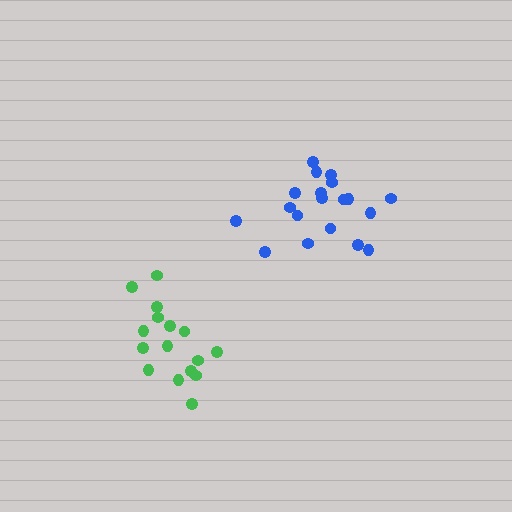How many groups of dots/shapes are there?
There are 2 groups.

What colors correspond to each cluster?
The clusters are colored: green, blue.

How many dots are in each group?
Group 1: 16 dots, Group 2: 19 dots (35 total).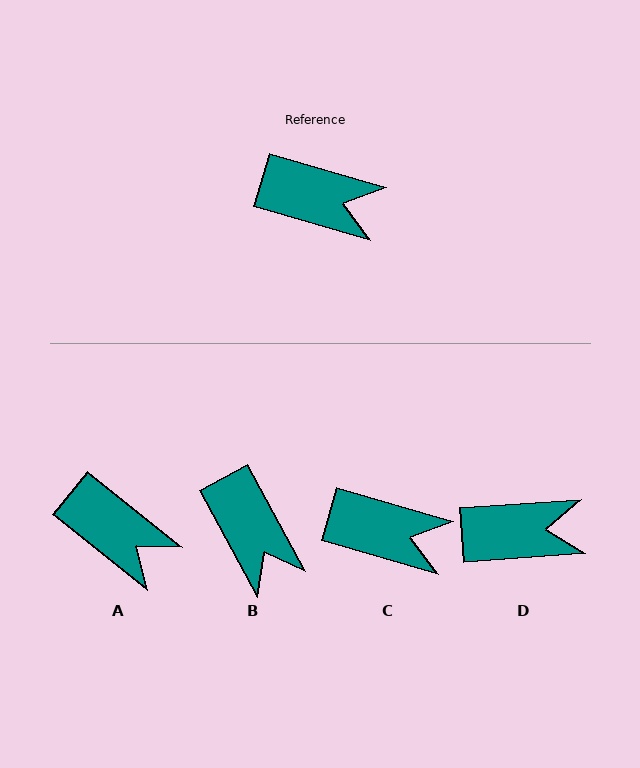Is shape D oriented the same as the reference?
No, it is off by about 20 degrees.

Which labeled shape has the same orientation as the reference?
C.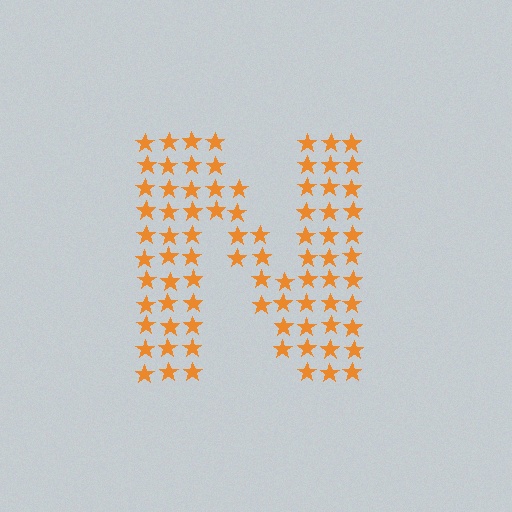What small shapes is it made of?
It is made of small stars.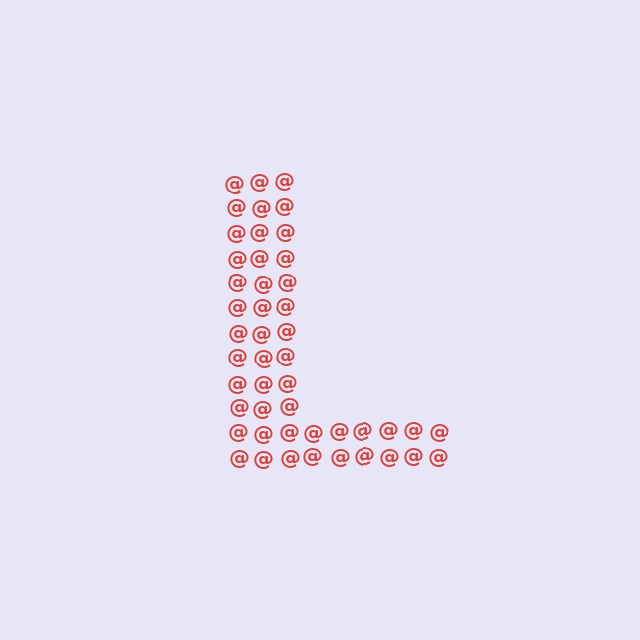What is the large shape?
The large shape is the letter L.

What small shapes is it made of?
It is made of small at signs.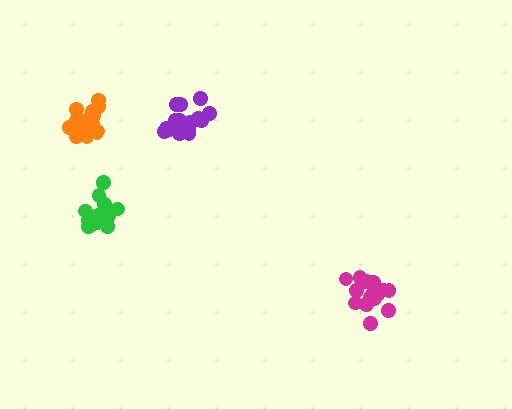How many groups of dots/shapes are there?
There are 4 groups.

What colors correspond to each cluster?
The clusters are colored: green, orange, purple, magenta.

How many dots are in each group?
Group 1: 14 dots, Group 2: 17 dots, Group 3: 15 dots, Group 4: 17 dots (63 total).